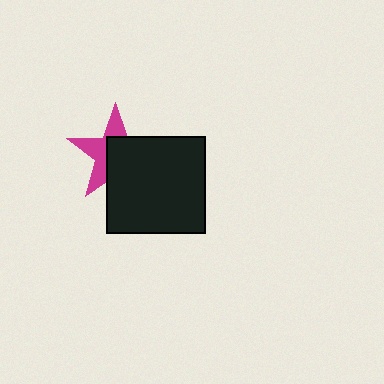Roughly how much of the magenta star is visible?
A small part of it is visible (roughly 43%).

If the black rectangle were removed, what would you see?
You would see the complete magenta star.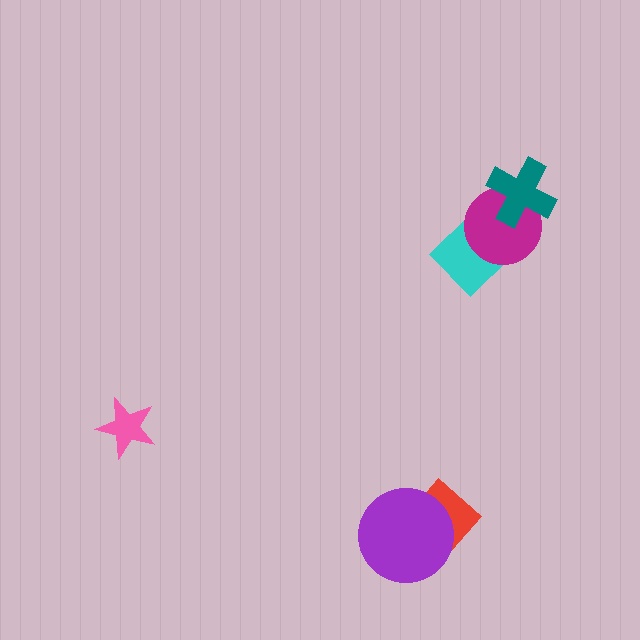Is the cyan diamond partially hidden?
Yes, it is partially covered by another shape.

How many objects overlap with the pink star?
0 objects overlap with the pink star.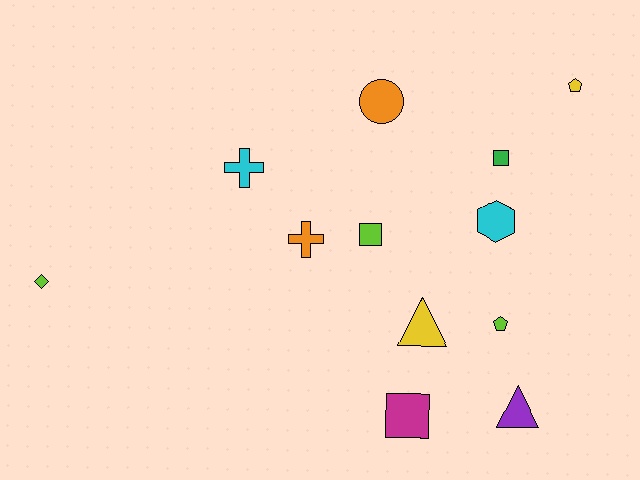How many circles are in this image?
There is 1 circle.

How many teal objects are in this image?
There are no teal objects.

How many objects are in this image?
There are 12 objects.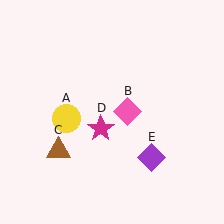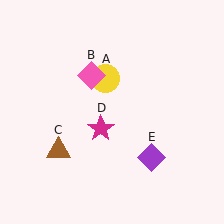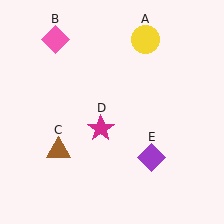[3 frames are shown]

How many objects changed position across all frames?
2 objects changed position: yellow circle (object A), pink diamond (object B).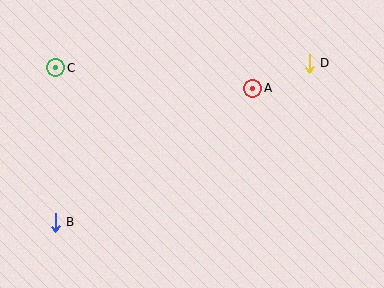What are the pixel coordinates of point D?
Point D is at (309, 63).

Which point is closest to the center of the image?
Point A at (253, 88) is closest to the center.